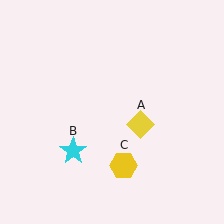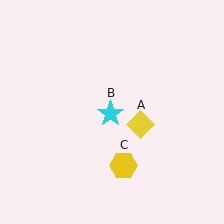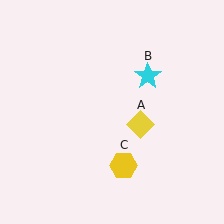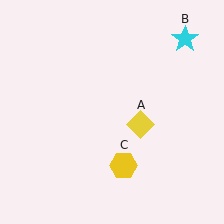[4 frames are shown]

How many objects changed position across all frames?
1 object changed position: cyan star (object B).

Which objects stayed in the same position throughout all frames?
Yellow diamond (object A) and yellow hexagon (object C) remained stationary.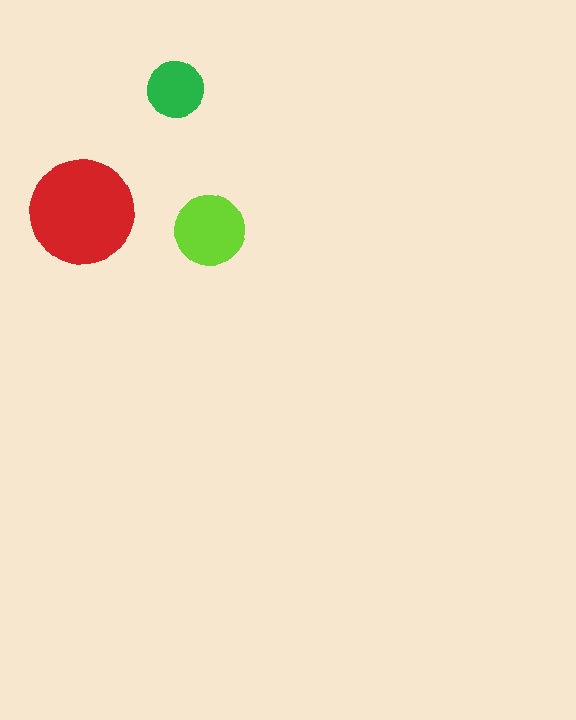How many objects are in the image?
There are 3 objects in the image.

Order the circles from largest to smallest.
the red one, the lime one, the green one.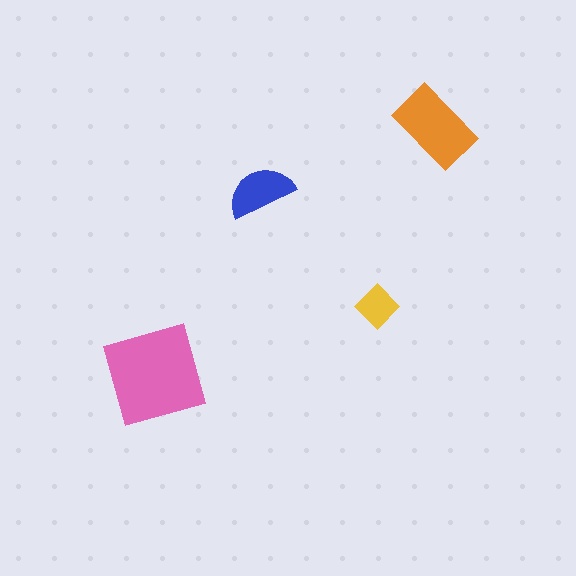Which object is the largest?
The pink square.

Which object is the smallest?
The yellow diamond.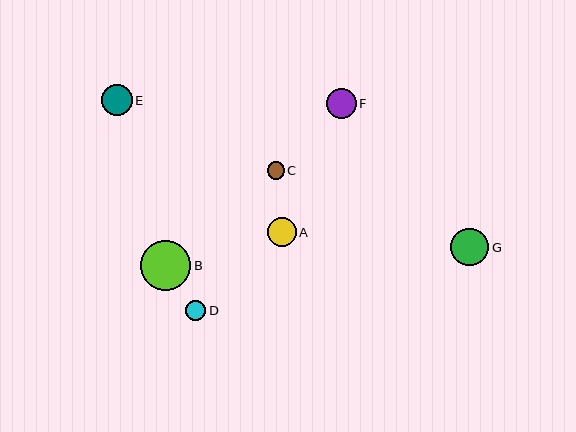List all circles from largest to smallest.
From largest to smallest: B, G, E, F, A, D, C.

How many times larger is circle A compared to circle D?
Circle A is approximately 1.4 times the size of circle D.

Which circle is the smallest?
Circle C is the smallest with a size of approximately 17 pixels.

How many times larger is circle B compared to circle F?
Circle B is approximately 1.7 times the size of circle F.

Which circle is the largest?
Circle B is the largest with a size of approximately 50 pixels.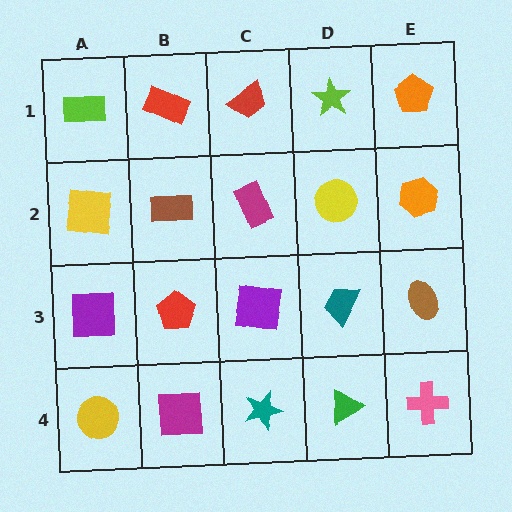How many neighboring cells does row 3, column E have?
3.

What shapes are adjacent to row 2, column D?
A lime star (row 1, column D), a teal trapezoid (row 3, column D), a magenta rectangle (row 2, column C), an orange hexagon (row 2, column E).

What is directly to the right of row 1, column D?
An orange pentagon.